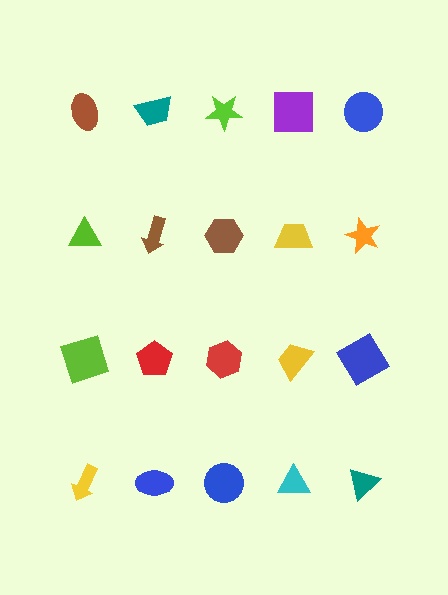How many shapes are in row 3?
5 shapes.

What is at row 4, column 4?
A cyan triangle.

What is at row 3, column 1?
A lime square.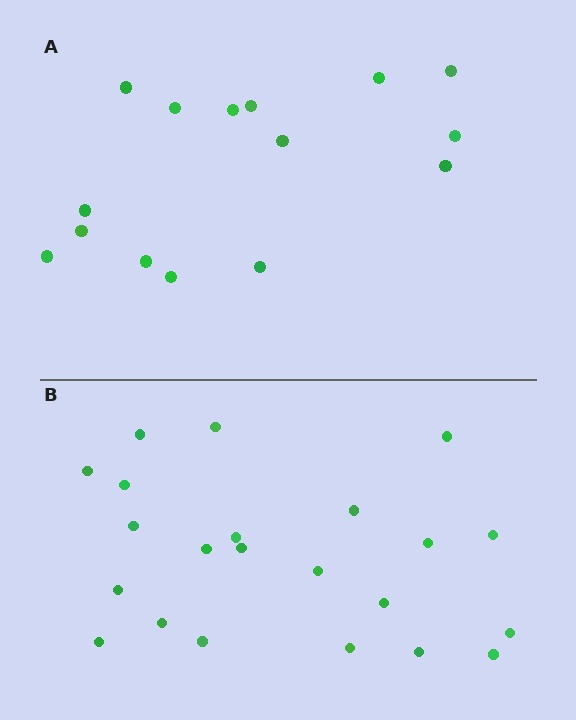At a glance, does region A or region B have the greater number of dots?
Region B (the bottom region) has more dots.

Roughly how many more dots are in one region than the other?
Region B has roughly 8 or so more dots than region A.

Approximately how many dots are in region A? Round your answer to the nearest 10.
About 20 dots. (The exact count is 15, which rounds to 20.)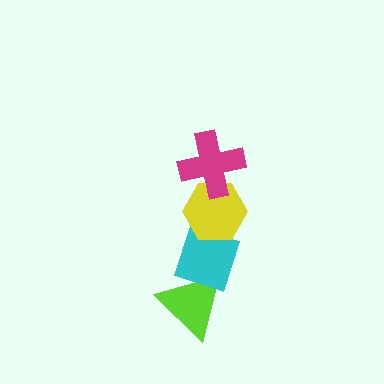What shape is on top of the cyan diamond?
The yellow hexagon is on top of the cyan diamond.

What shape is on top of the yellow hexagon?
The magenta cross is on top of the yellow hexagon.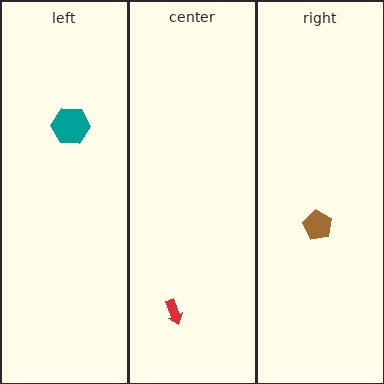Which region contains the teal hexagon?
The left region.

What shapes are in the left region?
The teal hexagon.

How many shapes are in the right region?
1.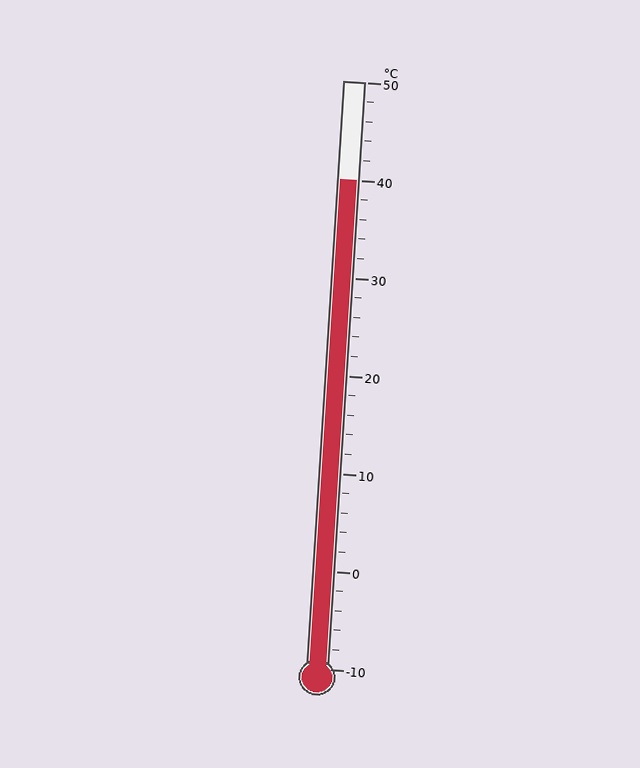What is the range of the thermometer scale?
The thermometer scale ranges from -10°C to 50°C.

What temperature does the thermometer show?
The thermometer shows approximately 40°C.